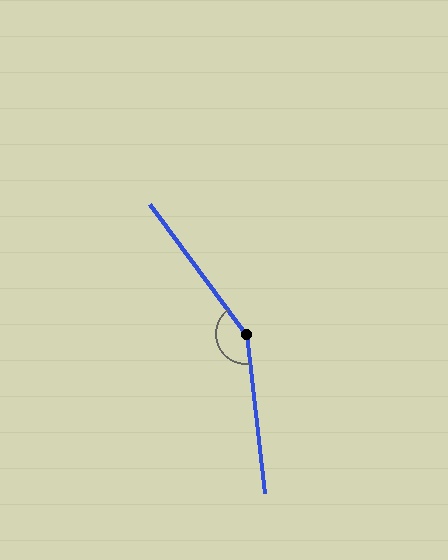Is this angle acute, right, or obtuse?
It is obtuse.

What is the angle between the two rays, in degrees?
Approximately 150 degrees.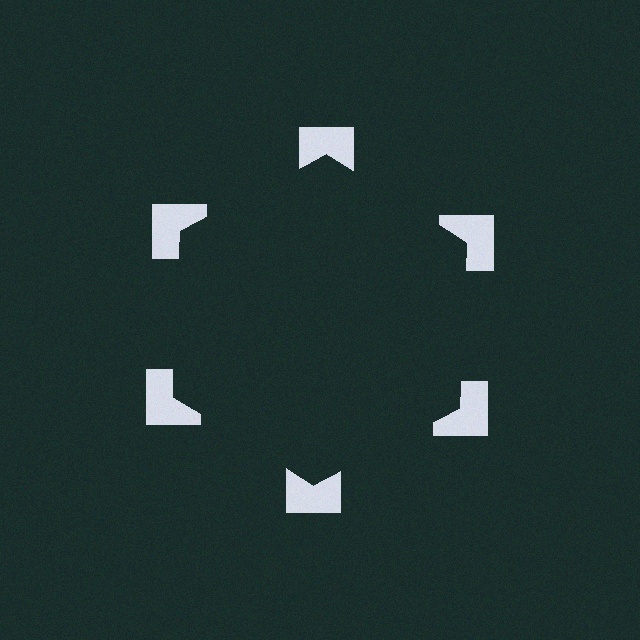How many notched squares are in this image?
There are 6 — one at each vertex of the illusory hexagon.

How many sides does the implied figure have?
6 sides.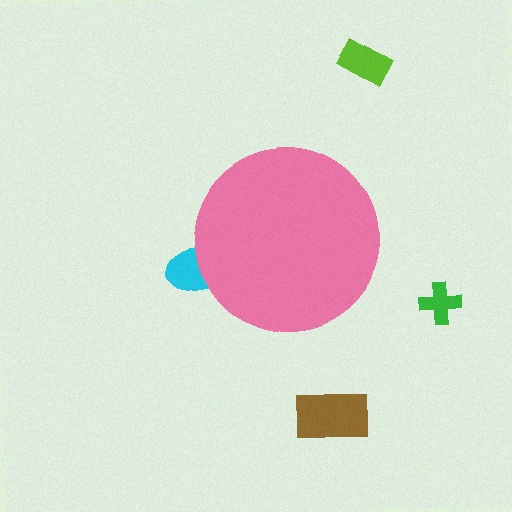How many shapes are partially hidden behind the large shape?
1 shape is partially hidden.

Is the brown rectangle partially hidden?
No, the brown rectangle is fully visible.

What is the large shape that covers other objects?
A pink circle.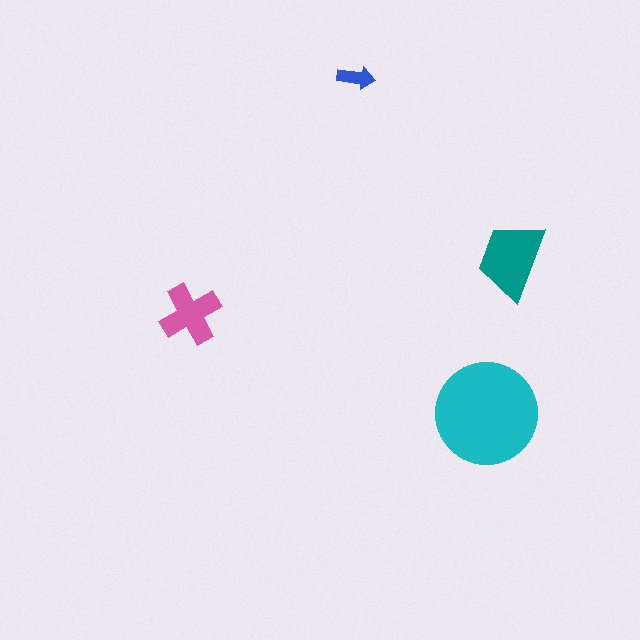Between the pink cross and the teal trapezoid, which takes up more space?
The teal trapezoid.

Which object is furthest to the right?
The teal trapezoid is rightmost.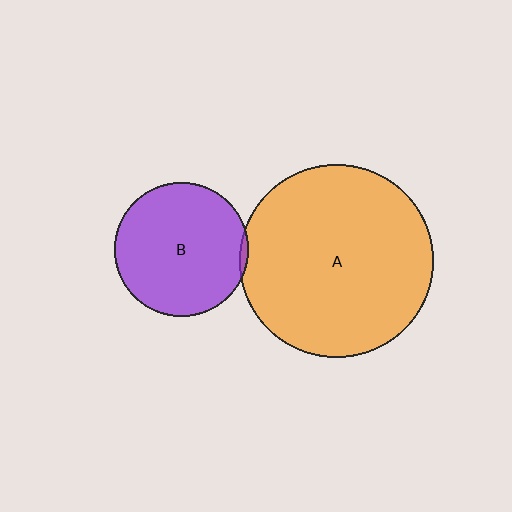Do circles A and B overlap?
Yes.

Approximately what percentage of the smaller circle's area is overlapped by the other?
Approximately 5%.